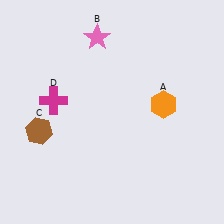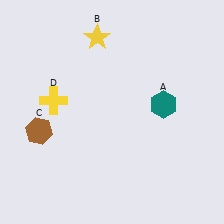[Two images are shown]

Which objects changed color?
A changed from orange to teal. B changed from pink to yellow. D changed from magenta to yellow.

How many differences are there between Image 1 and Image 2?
There are 3 differences between the two images.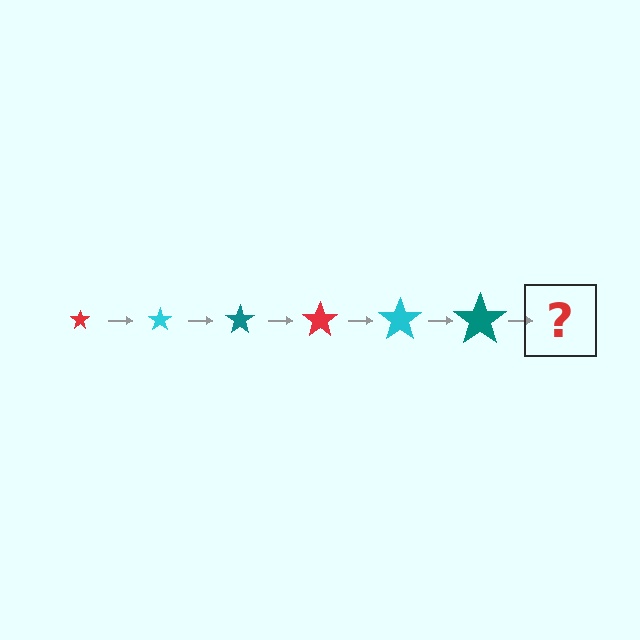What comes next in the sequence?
The next element should be a red star, larger than the previous one.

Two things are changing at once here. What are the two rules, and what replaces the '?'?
The two rules are that the star grows larger each step and the color cycles through red, cyan, and teal. The '?' should be a red star, larger than the previous one.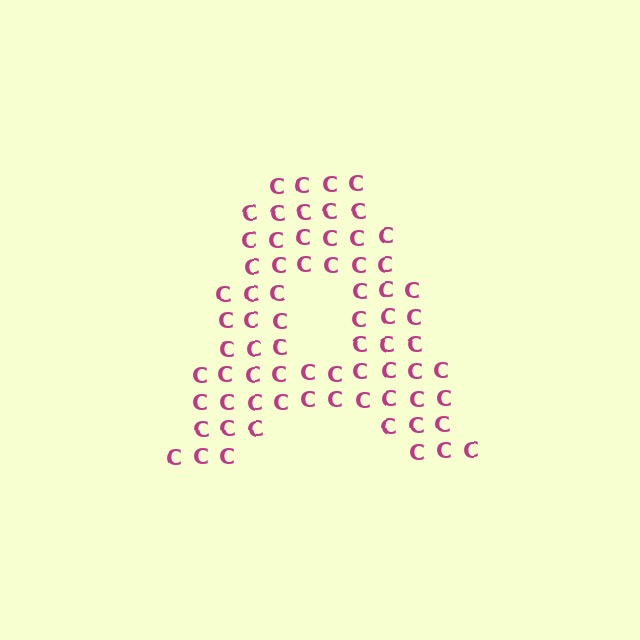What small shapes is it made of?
It is made of small letter C's.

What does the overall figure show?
The overall figure shows the letter A.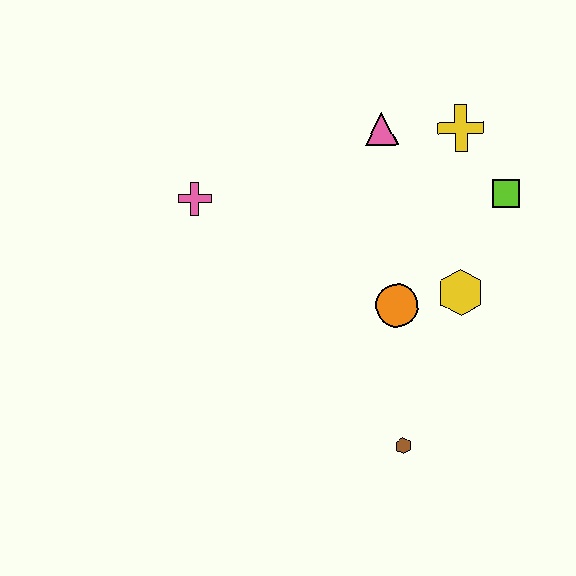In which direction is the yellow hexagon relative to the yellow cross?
The yellow hexagon is below the yellow cross.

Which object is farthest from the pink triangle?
The brown hexagon is farthest from the pink triangle.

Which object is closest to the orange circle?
The yellow hexagon is closest to the orange circle.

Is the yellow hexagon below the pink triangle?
Yes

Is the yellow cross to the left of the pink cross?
No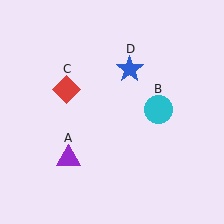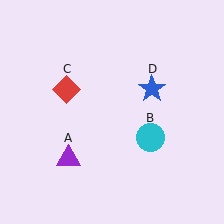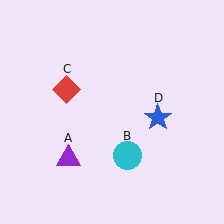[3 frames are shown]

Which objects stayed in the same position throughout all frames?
Purple triangle (object A) and red diamond (object C) remained stationary.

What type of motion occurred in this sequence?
The cyan circle (object B), blue star (object D) rotated clockwise around the center of the scene.